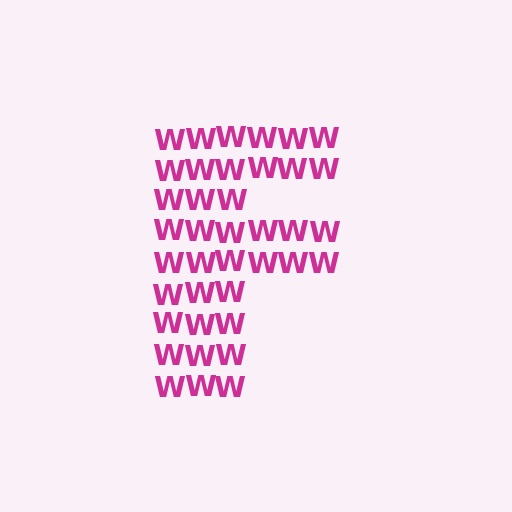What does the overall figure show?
The overall figure shows the letter F.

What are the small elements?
The small elements are letter W's.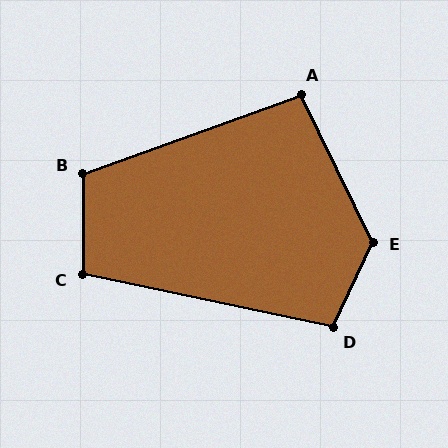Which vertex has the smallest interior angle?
A, at approximately 96 degrees.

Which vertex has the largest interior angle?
E, at approximately 129 degrees.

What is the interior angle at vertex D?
Approximately 103 degrees (obtuse).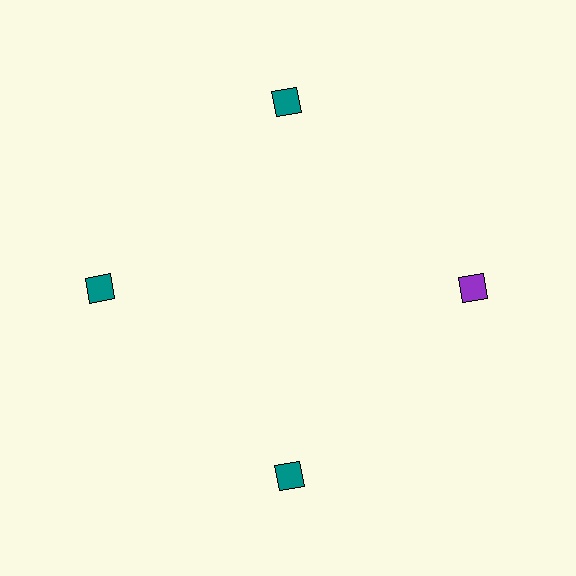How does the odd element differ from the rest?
It has a different color: purple instead of teal.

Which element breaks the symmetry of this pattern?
The purple diamond at roughly the 3 o'clock position breaks the symmetry. All other shapes are teal diamonds.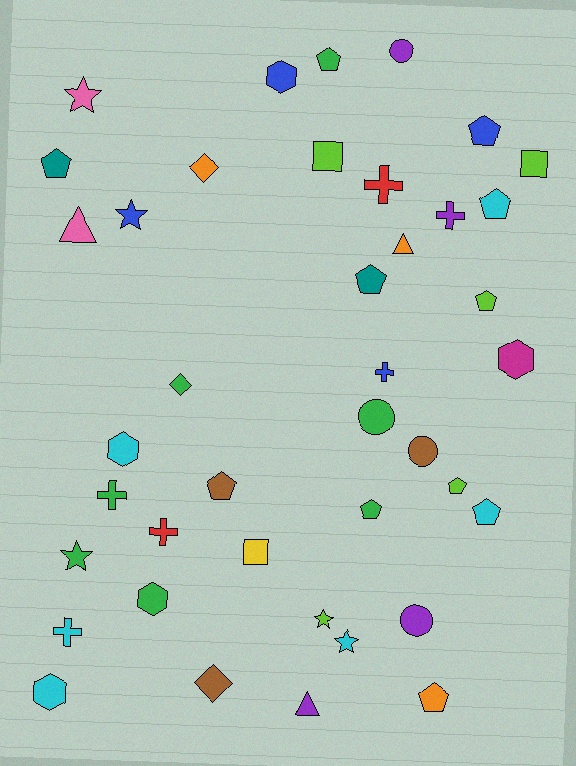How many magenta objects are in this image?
There is 1 magenta object.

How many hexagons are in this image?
There are 5 hexagons.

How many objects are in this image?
There are 40 objects.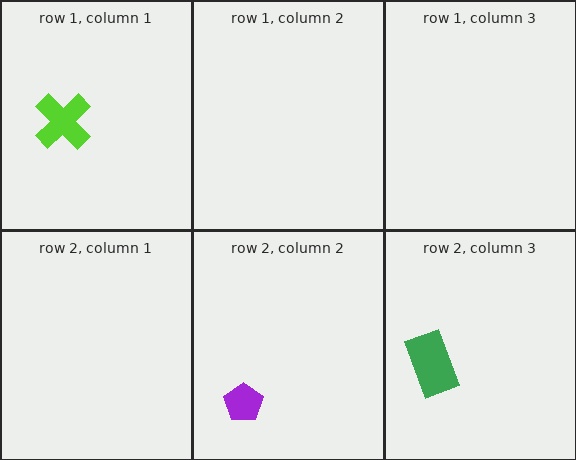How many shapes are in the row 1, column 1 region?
1.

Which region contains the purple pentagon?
The row 2, column 2 region.